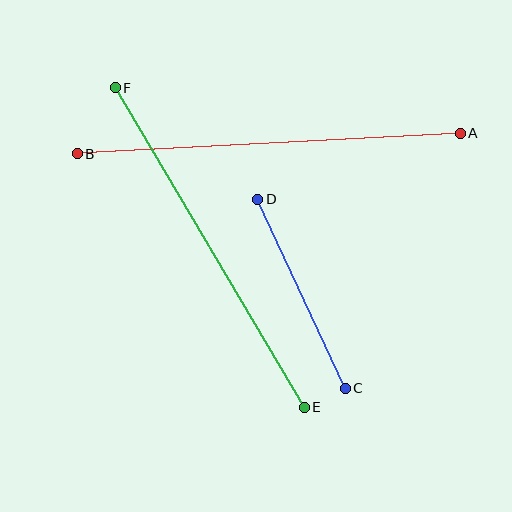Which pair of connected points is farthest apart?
Points A and B are farthest apart.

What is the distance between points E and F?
The distance is approximately 371 pixels.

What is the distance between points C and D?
The distance is approximately 208 pixels.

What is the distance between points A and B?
The distance is approximately 384 pixels.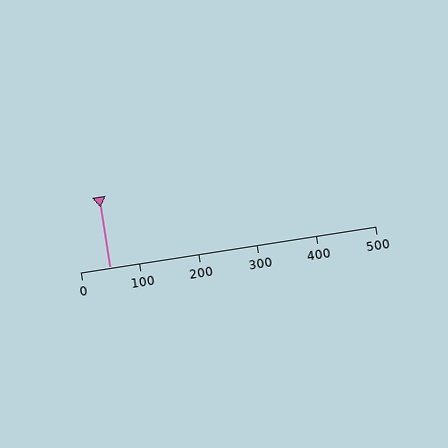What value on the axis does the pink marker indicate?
The marker indicates approximately 50.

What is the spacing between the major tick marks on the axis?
The major ticks are spaced 100 apart.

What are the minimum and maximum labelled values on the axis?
The axis runs from 0 to 500.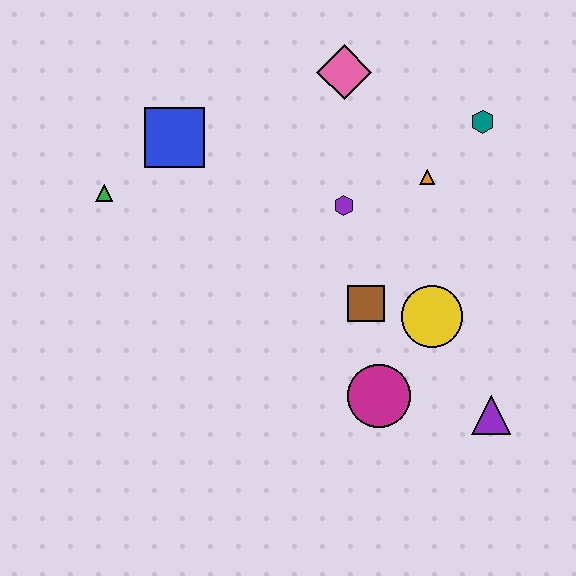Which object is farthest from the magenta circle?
The green triangle is farthest from the magenta circle.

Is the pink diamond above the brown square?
Yes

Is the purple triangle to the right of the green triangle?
Yes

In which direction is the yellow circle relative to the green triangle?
The yellow circle is to the right of the green triangle.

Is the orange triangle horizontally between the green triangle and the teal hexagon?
Yes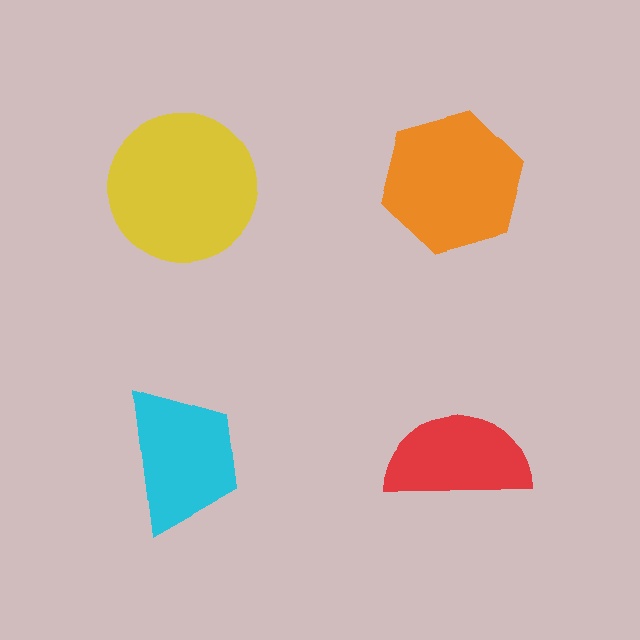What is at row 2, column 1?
A cyan trapezoid.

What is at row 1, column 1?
A yellow circle.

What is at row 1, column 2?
An orange hexagon.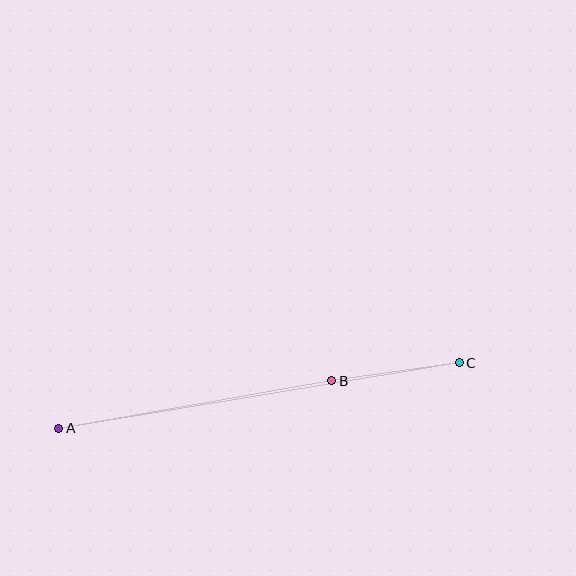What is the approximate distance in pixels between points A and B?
The distance between A and B is approximately 277 pixels.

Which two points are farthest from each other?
Points A and C are farthest from each other.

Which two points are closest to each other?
Points B and C are closest to each other.